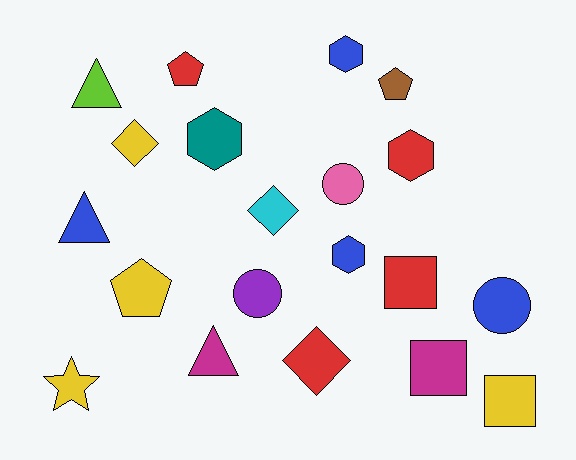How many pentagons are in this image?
There are 3 pentagons.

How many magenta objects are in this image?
There are 2 magenta objects.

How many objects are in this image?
There are 20 objects.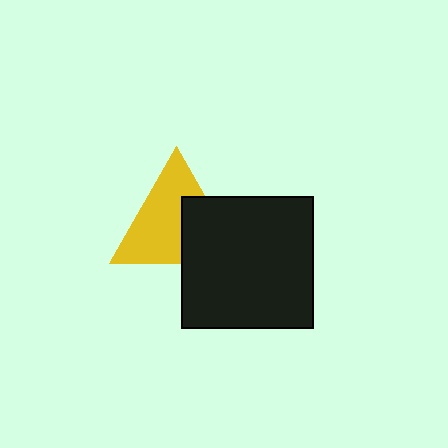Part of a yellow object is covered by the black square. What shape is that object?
It is a triangle.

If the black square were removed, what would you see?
You would see the complete yellow triangle.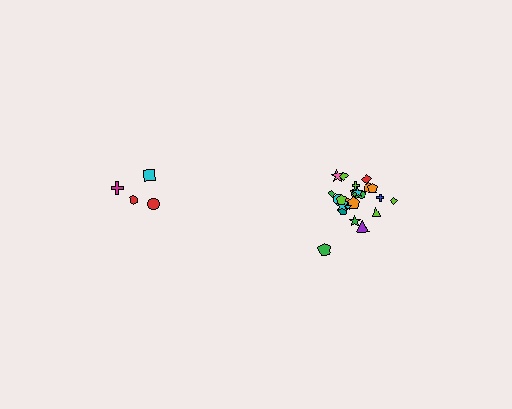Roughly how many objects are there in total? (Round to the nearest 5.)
Roughly 30 objects in total.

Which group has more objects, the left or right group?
The right group.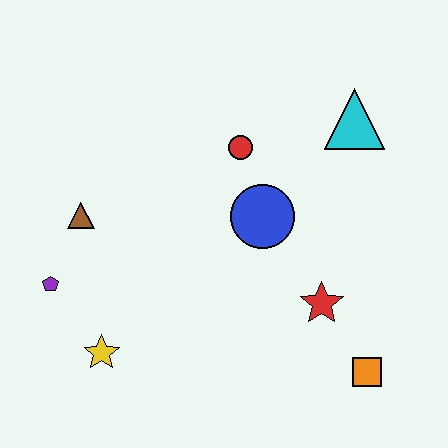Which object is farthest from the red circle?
The orange square is farthest from the red circle.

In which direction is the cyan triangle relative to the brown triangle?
The cyan triangle is to the right of the brown triangle.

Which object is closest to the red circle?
The blue circle is closest to the red circle.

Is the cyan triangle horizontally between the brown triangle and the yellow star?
No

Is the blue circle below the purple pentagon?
No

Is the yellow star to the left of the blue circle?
Yes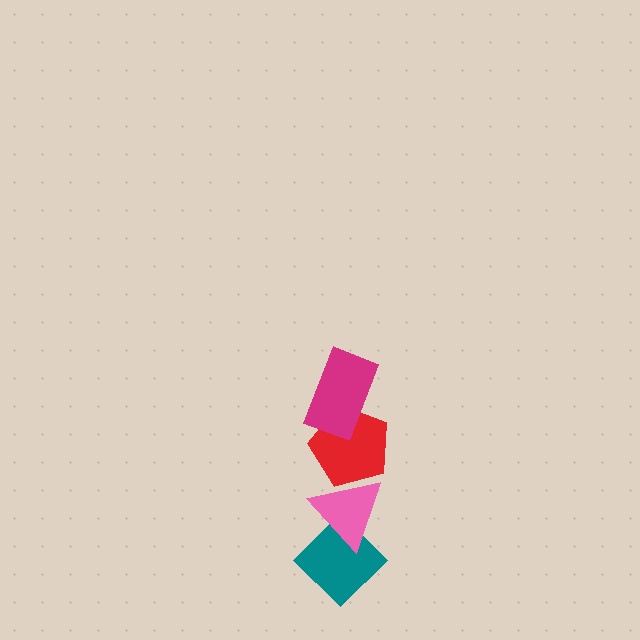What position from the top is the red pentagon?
The red pentagon is 2nd from the top.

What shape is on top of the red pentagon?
The magenta rectangle is on top of the red pentagon.